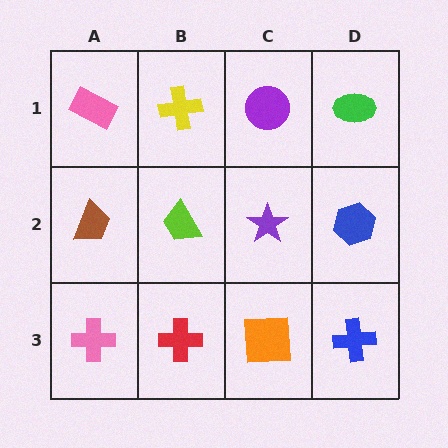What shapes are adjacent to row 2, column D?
A green ellipse (row 1, column D), a blue cross (row 3, column D), a purple star (row 2, column C).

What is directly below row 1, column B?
A lime trapezoid.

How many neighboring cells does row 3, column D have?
2.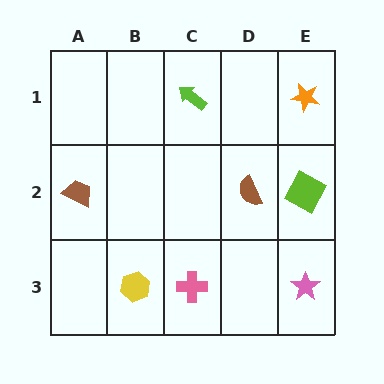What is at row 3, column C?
A pink cross.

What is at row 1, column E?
An orange star.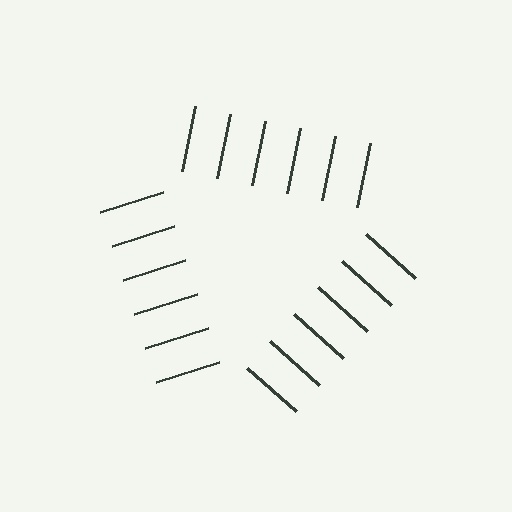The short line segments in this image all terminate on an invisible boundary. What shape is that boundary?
An illusory triangle — the line segments terminate on its edges but no continuous stroke is drawn.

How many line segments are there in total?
18 — 6 along each of the 3 edges.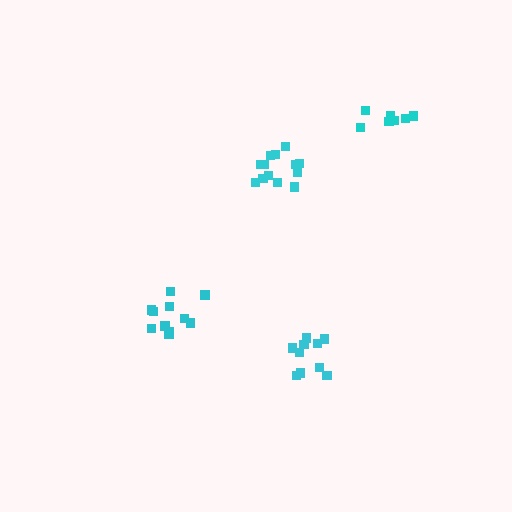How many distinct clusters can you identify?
There are 4 distinct clusters.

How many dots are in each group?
Group 1: 8 dots, Group 2: 10 dots, Group 3: 13 dots, Group 4: 11 dots (42 total).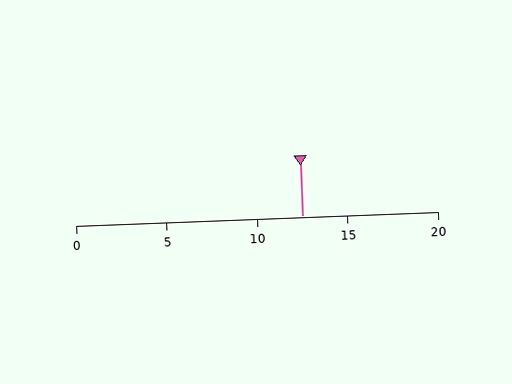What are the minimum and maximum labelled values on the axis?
The axis runs from 0 to 20.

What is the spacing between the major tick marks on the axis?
The major ticks are spaced 5 apart.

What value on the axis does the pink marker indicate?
The marker indicates approximately 12.5.